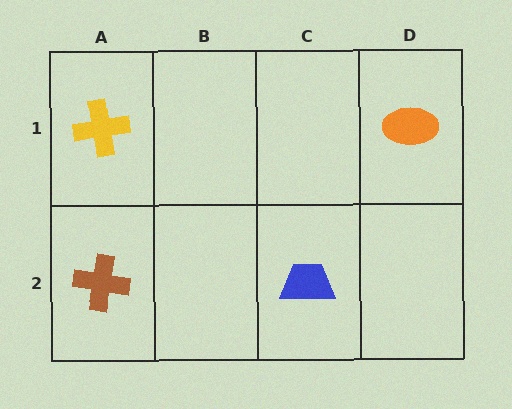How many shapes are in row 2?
2 shapes.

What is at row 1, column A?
A yellow cross.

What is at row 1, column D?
An orange ellipse.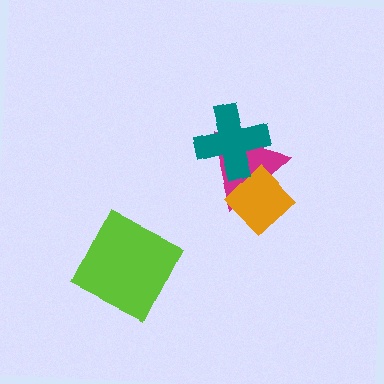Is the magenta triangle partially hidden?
Yes, it is partially covered by another shape.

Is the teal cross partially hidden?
No, no other shape covers it.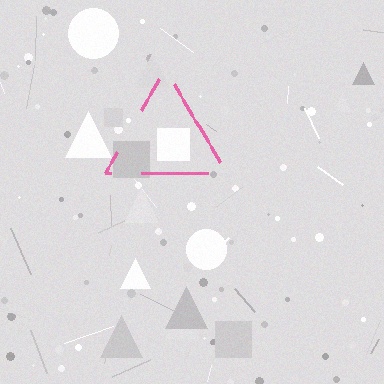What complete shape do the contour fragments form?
The contour fragments form a triangle.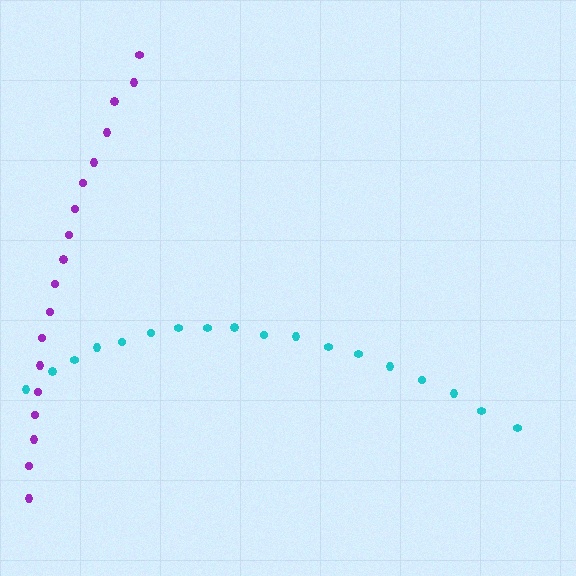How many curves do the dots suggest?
There are 2 distinct paths.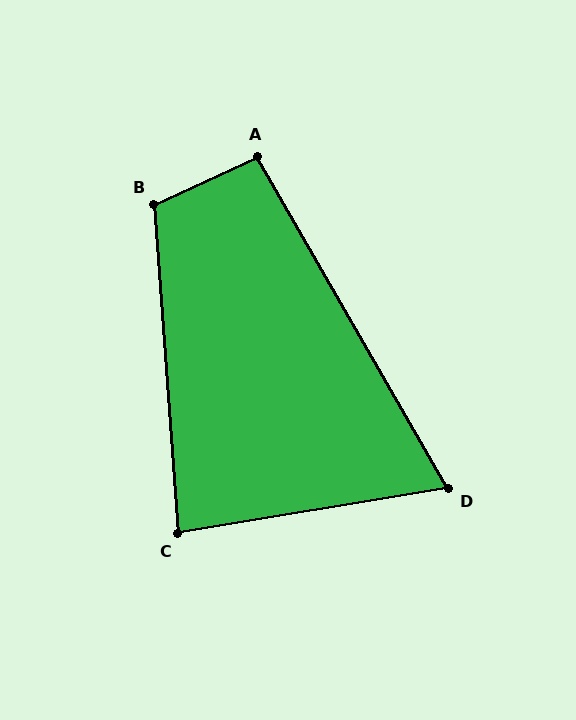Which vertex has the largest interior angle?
B, at approximately 110 degrees.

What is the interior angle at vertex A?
Approximately 95 degrees (obtuse).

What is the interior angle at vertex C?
Approximately 85 degrees (acute).